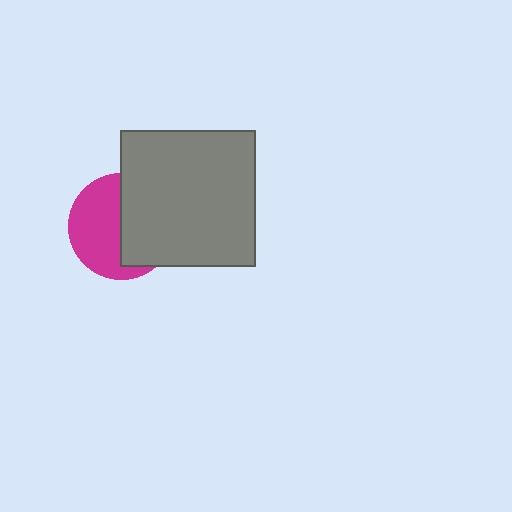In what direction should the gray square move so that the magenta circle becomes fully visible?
The gray square should move right. That is the shortest direction to clear the overlap and leave the magenta circle fully visible.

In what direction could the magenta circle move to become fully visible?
The magenta circle could move left. That would shift it out from behind the gray square entirely.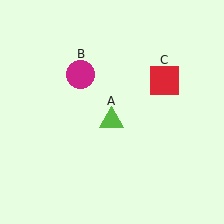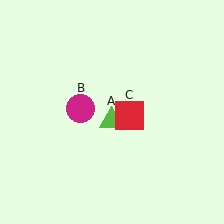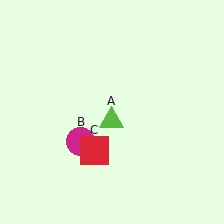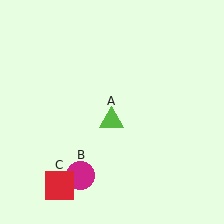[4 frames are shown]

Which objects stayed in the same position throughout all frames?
Lime triangle (object A) remained stationary.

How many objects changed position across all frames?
2 objects changed position: magenta circle (object B), red square (object C).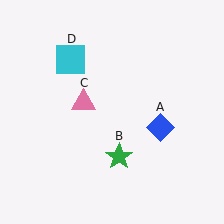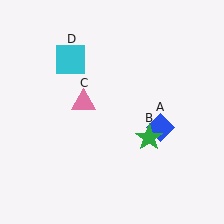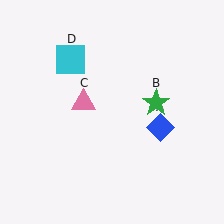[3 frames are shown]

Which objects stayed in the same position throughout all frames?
Blue diamond (object A) and pink triangle (object C) and cyan square (object D) remained stationary.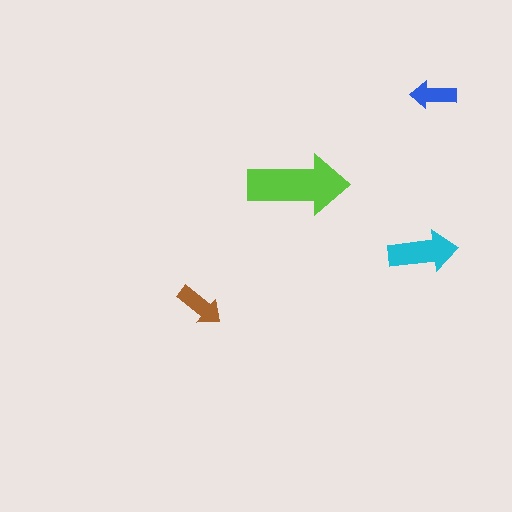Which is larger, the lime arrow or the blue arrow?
The lime one.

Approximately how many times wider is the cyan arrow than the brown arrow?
About 1.5 times wider.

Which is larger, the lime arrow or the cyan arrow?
The lime one.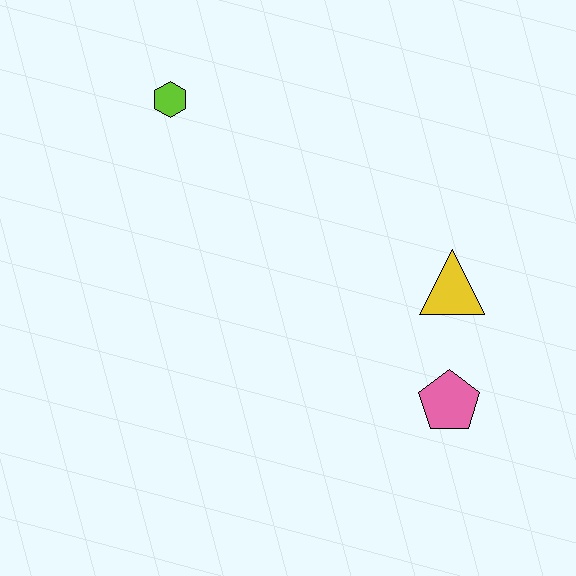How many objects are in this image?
There are 3 objects.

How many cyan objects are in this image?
There are no cyan objects.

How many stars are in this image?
There are no stars.